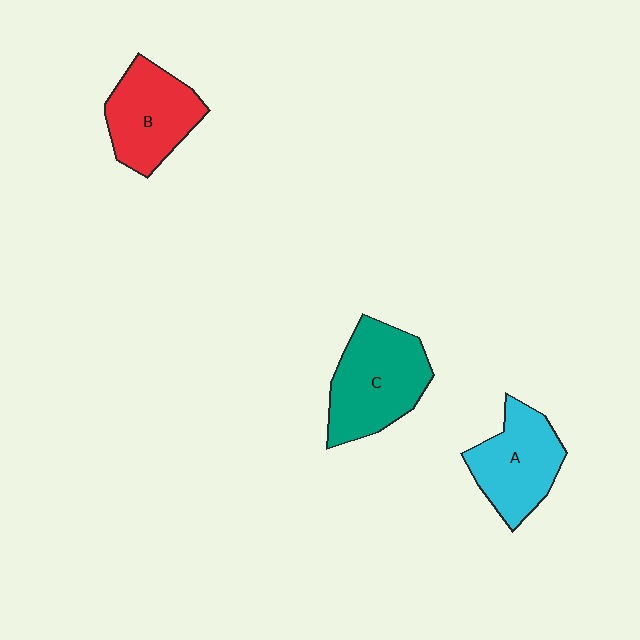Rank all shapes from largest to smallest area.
From largest to smallest: C (teal), B (red), A (cyan).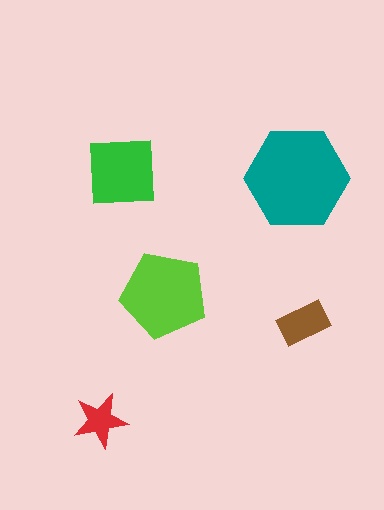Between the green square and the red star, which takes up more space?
The green square.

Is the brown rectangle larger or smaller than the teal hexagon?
Smaller.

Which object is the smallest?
The red star.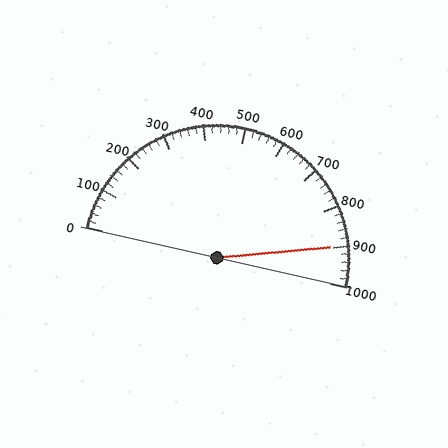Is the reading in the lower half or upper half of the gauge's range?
The reading is in the upper half of the range (0 to 1000).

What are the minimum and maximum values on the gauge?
The gauge ranges from 0 to 1000.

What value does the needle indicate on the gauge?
The needle indicates approximately 900.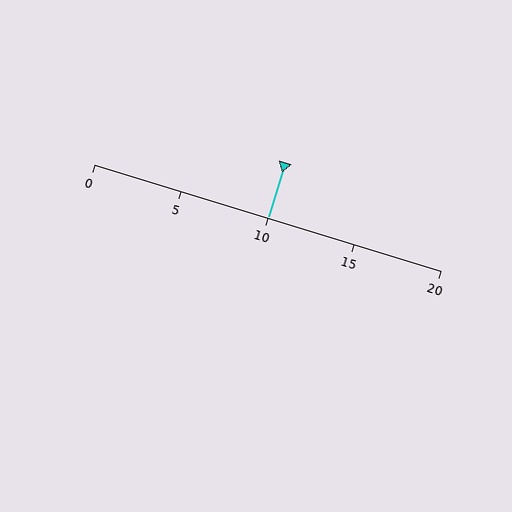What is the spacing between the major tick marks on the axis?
The major ticks are spaced 5 apart.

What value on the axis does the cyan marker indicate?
The marker indicates approximately 10.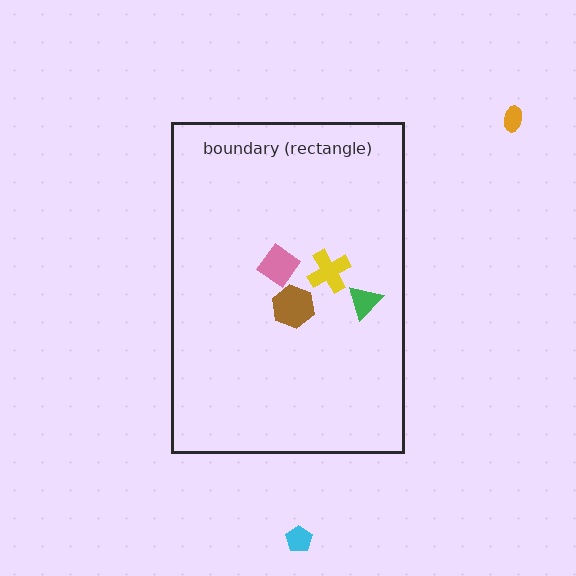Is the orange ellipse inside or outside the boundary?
Outside.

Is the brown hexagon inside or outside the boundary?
Inside.